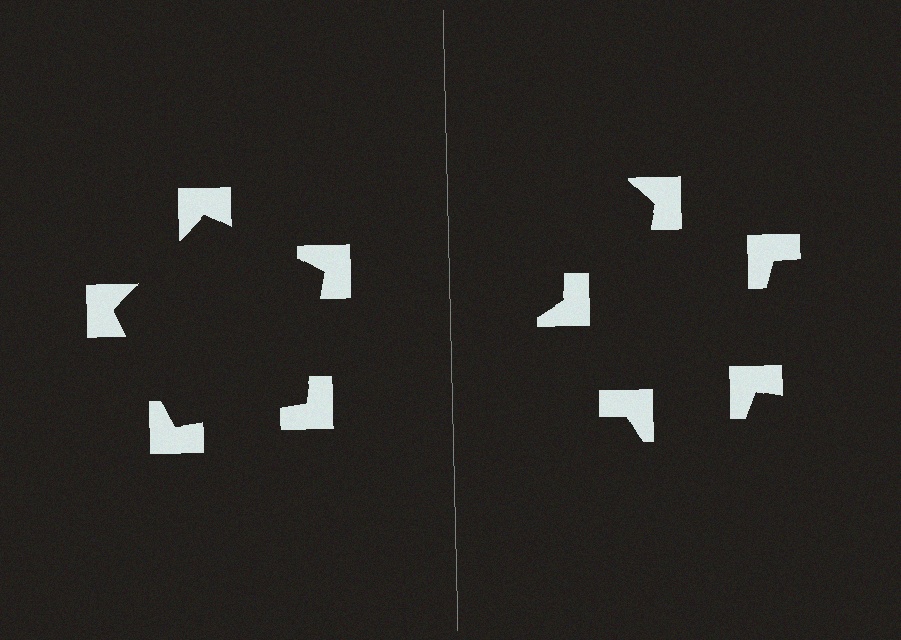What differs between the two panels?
The notched squares are positioned identically on both sides; only the wedge orientations differ. On the left they align to a pentagon; on the right they are misaligned.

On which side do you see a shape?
An illusory pentagon appears on the left side. On the right side the wedge cuts are rotated, so no coherent shape forms.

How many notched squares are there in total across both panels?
10 — 5 on each side.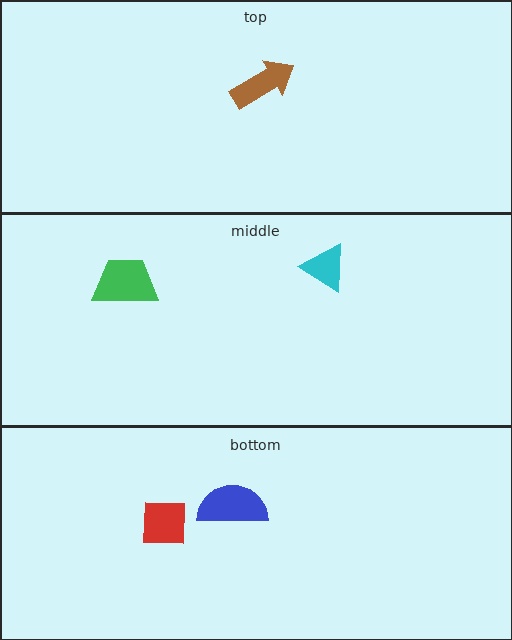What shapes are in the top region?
The brown arrow.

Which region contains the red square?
The bottom region.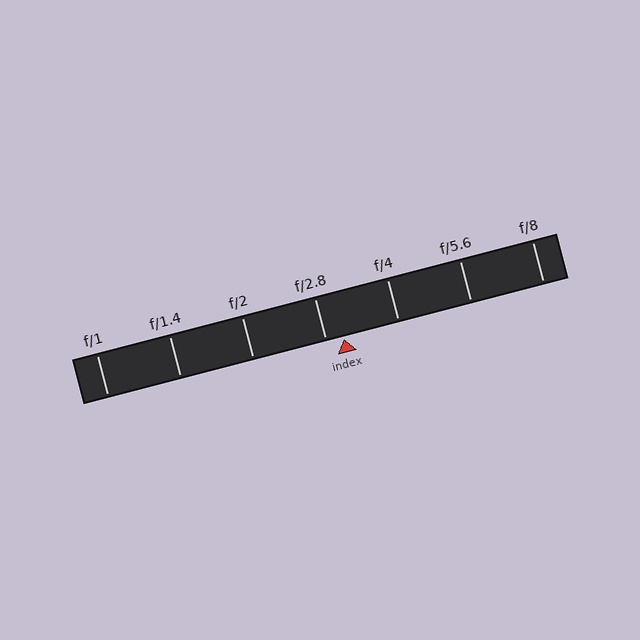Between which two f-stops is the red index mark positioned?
The index mark is between f/2.8 and f/4.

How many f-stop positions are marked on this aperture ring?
There are 7 f-stop positions marked.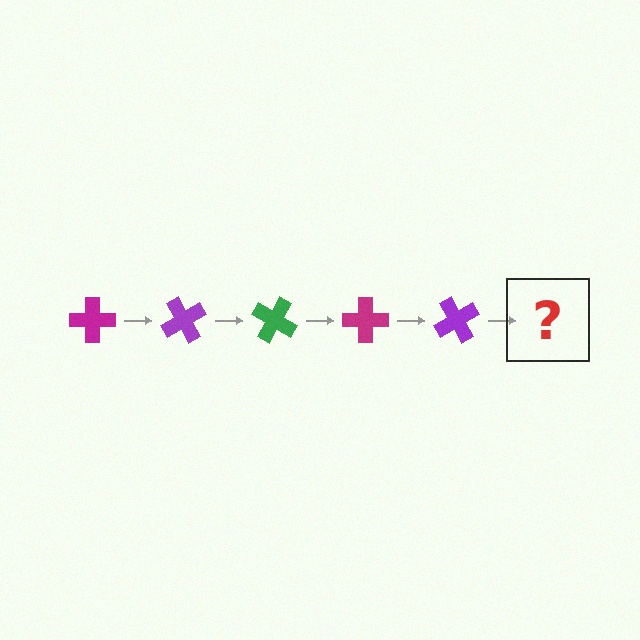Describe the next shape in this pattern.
It should be a green cross, rotated 300 degrees from the start.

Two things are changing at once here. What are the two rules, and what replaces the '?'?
The two rules are that it rotates 60 degrees each step and the color cycles through magenta, purple, and green. The '?' should be a green cross, rotated 300 degrees from the start.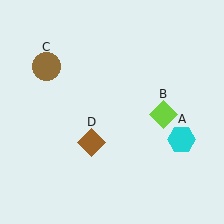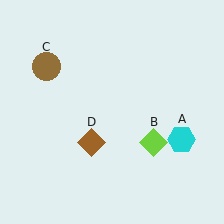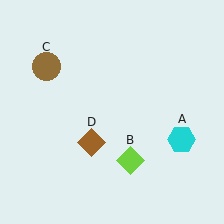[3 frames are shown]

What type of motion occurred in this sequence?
The lime diamond (object B) rotated clockwise around the center of the scene.